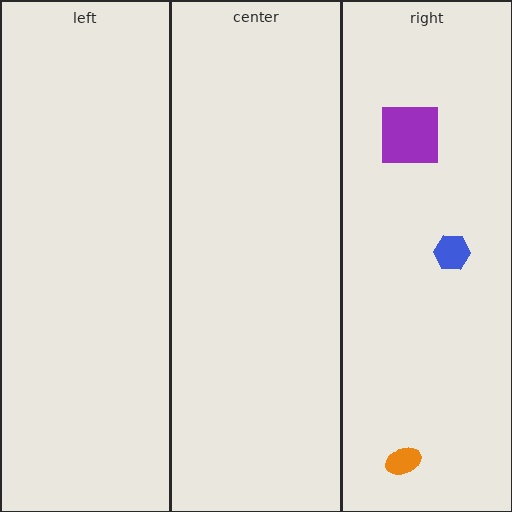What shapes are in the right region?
The blue hexagon, the orange ellipse, the purple square.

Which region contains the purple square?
The right region.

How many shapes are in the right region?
3.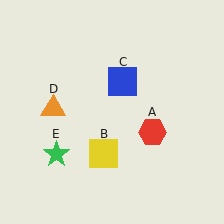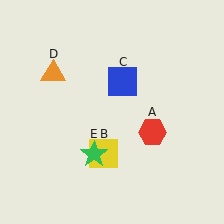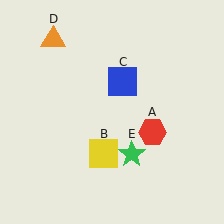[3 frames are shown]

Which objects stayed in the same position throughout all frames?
Red hexagon (object A) and yellow square (object B) and blue square (object C) remained stationary.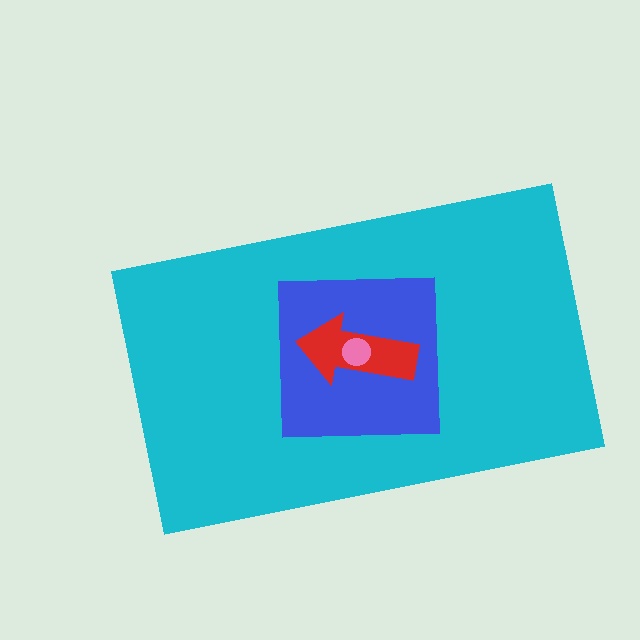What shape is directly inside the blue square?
The red arrow.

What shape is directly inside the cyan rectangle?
The blue square.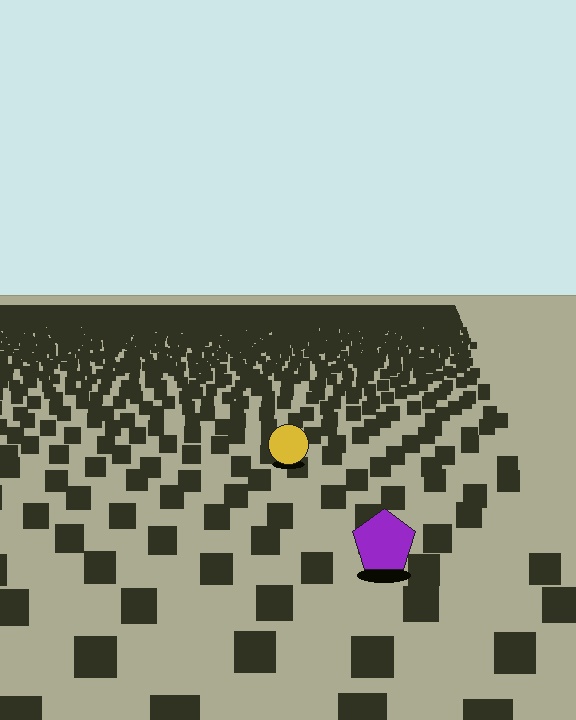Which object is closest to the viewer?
The purple pentagon is closest. The texture marks near it are larger and more spread out.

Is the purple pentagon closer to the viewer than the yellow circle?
Yes. The purple pentagon is closer — you can tell from the texture gradient: the ground texture is coarser near it.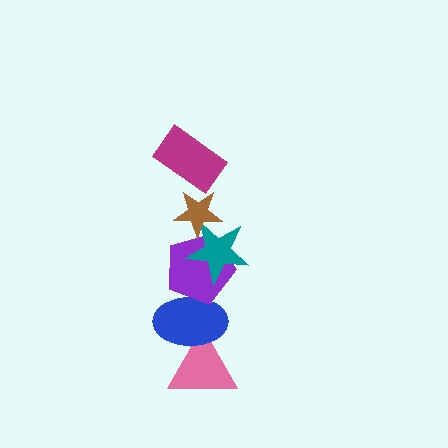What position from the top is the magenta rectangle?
The magenta rectangle is 1st from the top.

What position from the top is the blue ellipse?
The blue ellipse is 5th from the top.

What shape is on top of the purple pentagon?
The teal star is on top of the purple pentagon.